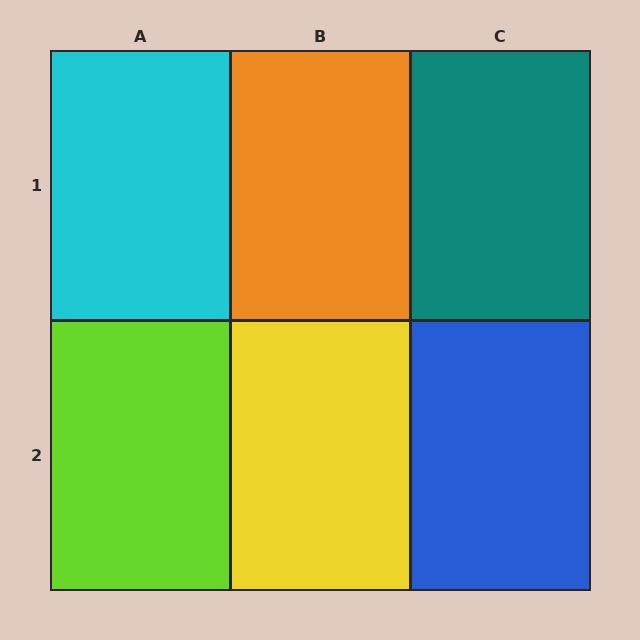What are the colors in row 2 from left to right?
Lime, yellow, blue.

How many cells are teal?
1 cell is teal.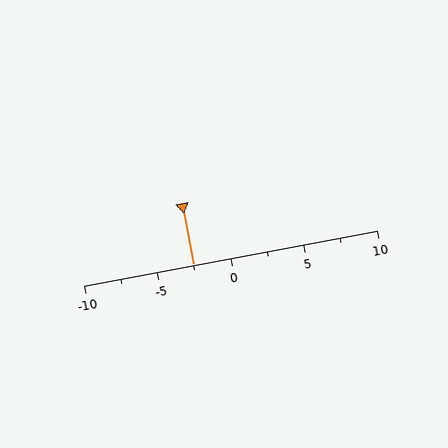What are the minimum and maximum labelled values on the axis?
The axis runs from -10 to 10.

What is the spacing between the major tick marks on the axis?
The major ticks are spaced 5 apart.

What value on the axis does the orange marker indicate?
The marker indicates approximately -2.5.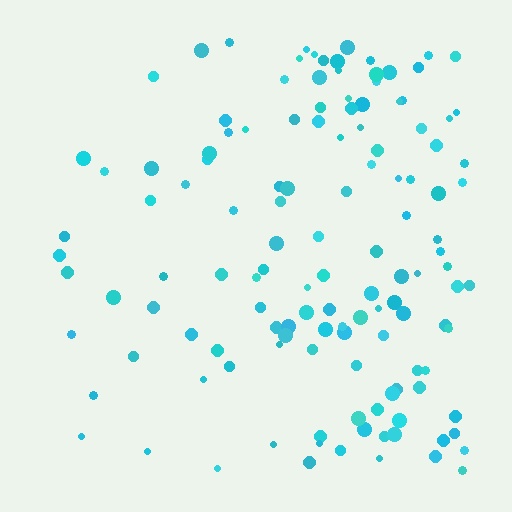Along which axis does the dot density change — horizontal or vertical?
Horizontal.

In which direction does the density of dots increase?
From left to right, with the right side densest.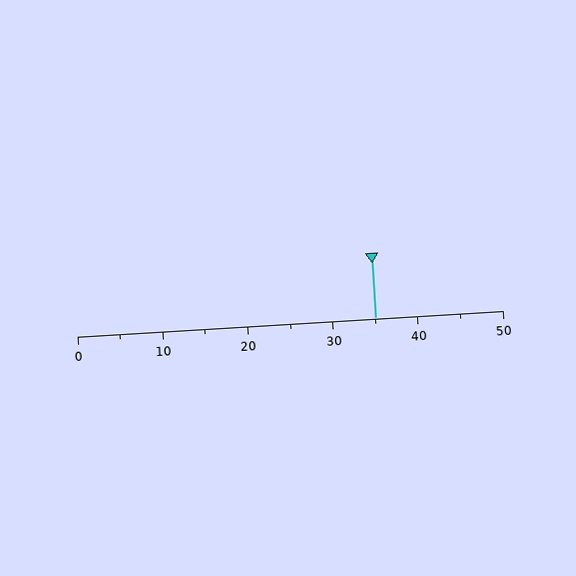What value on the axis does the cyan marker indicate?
The marker indicates approximately 35.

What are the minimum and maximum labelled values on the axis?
The axis runs from 0 to 50.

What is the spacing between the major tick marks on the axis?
The major ticks are spaced 10 apart.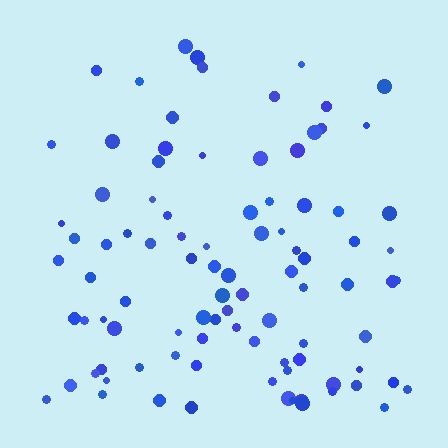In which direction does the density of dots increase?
From top to bottom, with the bottom side densest.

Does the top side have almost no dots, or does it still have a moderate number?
Still a moderate number, just noticeably fewer than the bottom.